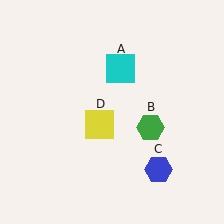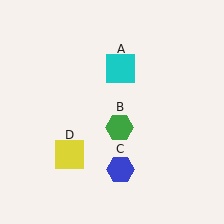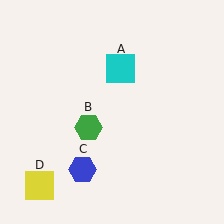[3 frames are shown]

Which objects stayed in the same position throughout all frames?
Cyan square (object A) remained stationary.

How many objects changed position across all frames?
3 objects changed position: green hexagon (object B), blue hexagon (object C), yellow square (object D).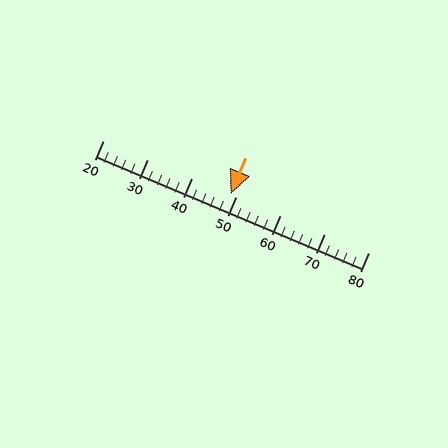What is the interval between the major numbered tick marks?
The major tick marks are spaced 10 units apart.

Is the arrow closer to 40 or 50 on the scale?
The arrow is closer to 50.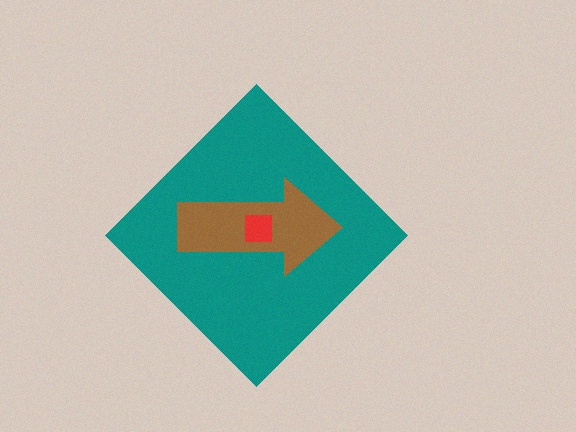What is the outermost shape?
The teal diamond.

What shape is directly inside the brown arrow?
The red square.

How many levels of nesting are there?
3.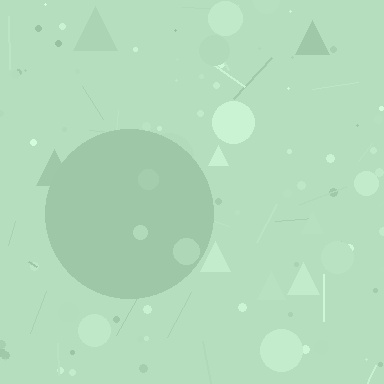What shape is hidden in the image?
A circle is hidden in the image.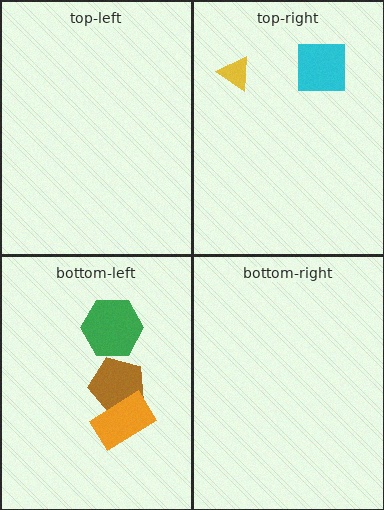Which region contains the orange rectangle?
The bottom-left region.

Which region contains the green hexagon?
The bottom-left region.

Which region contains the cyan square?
The top-right region.